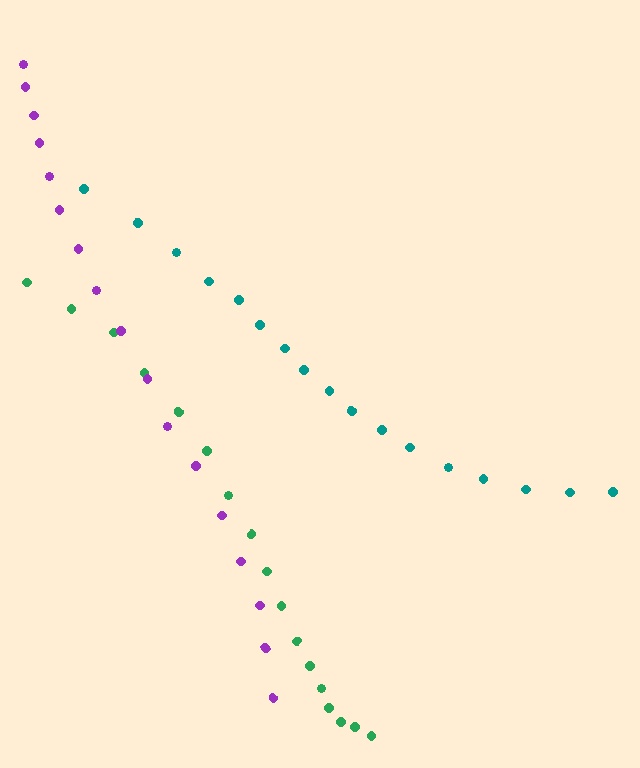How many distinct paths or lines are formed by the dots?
There are 3 distinct paths.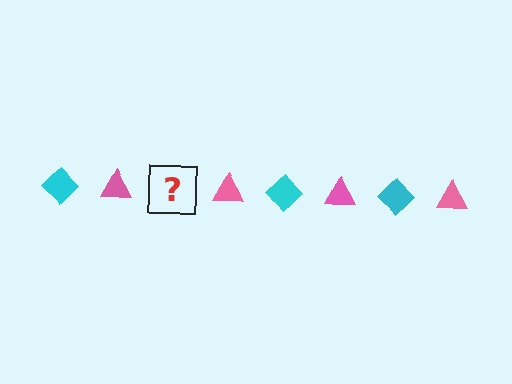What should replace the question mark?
The question mark should be replaced with a cyan diamond.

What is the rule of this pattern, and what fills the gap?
The rule is that the pattern alternates between cyan diamond and pink triangle. The gap should be filled with a cyan diamond.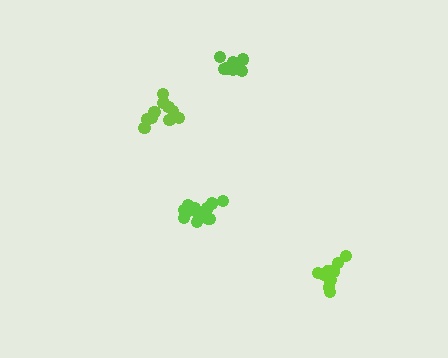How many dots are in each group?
Group 1: 13 dots, Group 2: 14 dots, Group 3: 10 dots, Group 4: 9 dots (46 total).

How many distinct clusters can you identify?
There are 4 distinct clusters.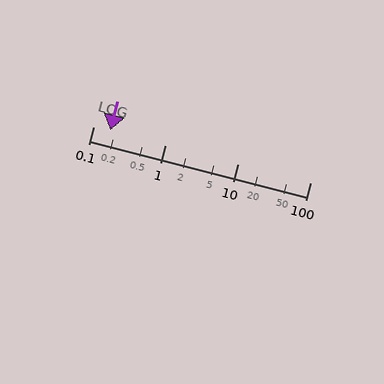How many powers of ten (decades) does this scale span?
The scale spans 3 decades, from 0.1 to 100.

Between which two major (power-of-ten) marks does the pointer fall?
The pointer is between 0.1 and 1.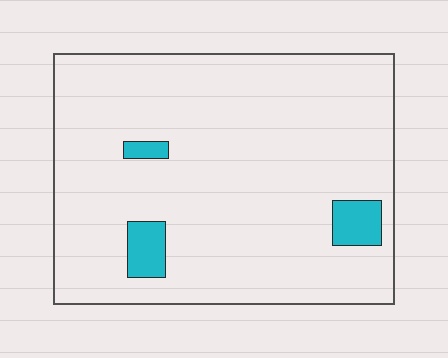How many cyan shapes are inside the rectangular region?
3.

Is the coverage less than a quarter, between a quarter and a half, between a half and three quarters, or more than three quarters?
Less than a quarter.